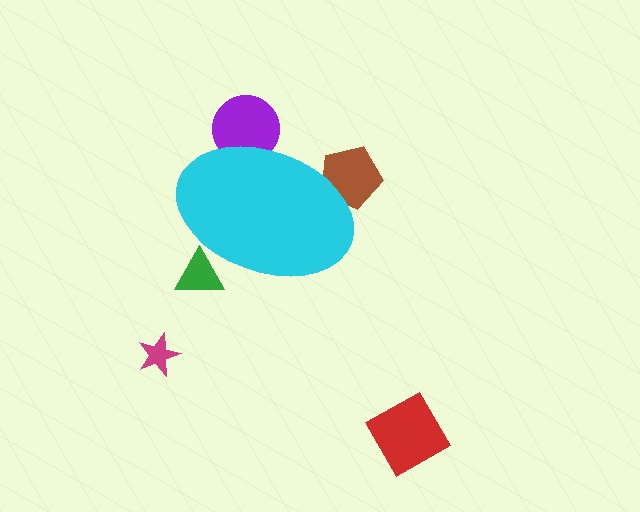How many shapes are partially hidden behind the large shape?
3 shapes are partially hidden.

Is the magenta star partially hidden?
No, the magenta star is fully visible.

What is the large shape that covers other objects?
A cyan ellipse.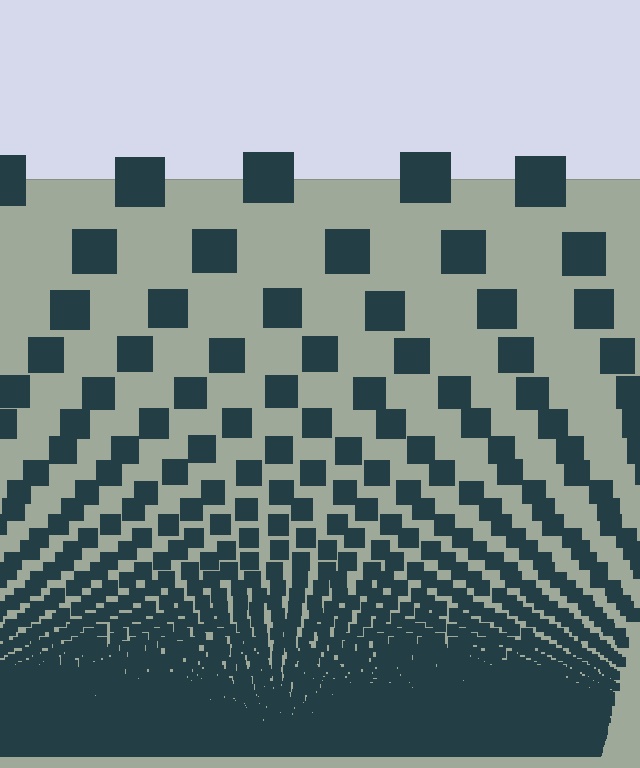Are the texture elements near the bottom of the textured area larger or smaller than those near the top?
Smaller. The gradient is inverted — elements near the bottom are smaller and denser.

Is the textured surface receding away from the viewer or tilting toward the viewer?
The surface appears to tilt toward the viewer. Texture elements get larger and sparser toward the top.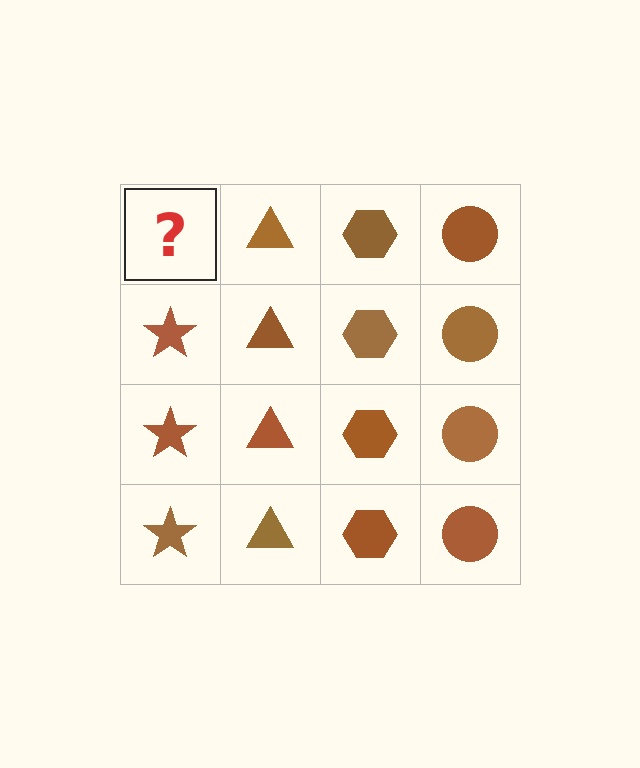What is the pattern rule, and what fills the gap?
The rule is that each column has a consistent shape. The gap should be filled with a brown star.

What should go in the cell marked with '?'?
The missing cell should contain a brown star.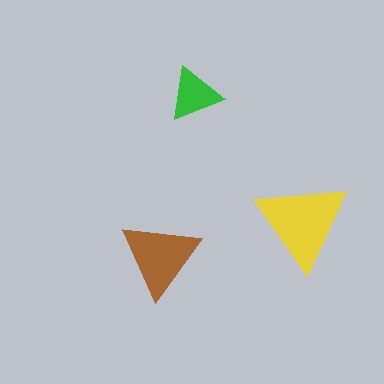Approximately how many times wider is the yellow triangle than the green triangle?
About 1.5 times wider.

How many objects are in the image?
There are 3 objects in the image.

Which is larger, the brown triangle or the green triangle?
The brown one.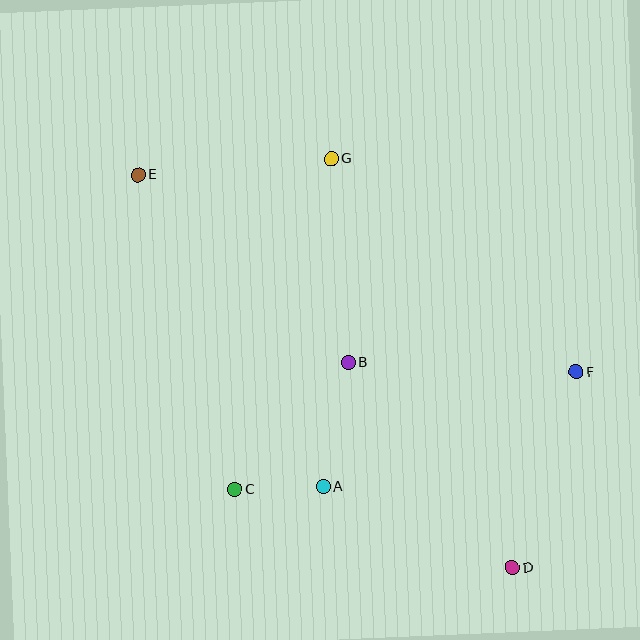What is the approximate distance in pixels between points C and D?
The distance between C and D is approximately 288 pixels.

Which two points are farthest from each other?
Points D and E are farthest from each other.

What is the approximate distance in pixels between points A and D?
The distance between A and D is approximately 206 pixels.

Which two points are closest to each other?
Points A and C are closest to each other.